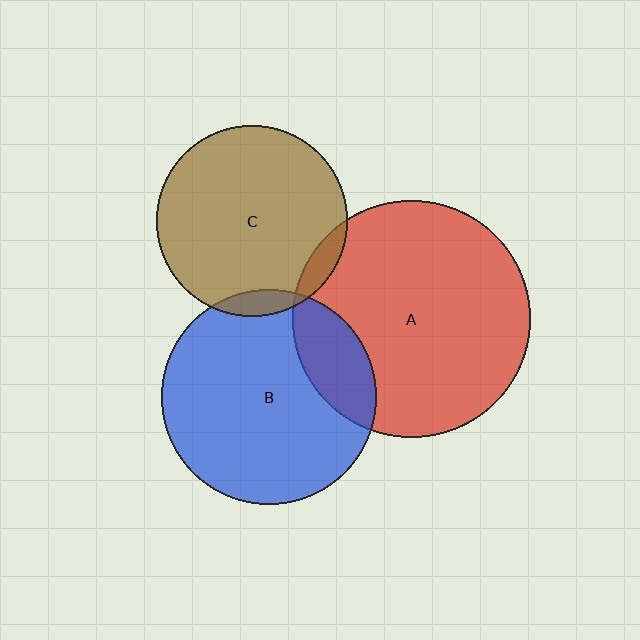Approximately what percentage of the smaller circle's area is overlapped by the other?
Approximately 5%.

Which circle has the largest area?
Circle A (red).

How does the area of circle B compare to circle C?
Approximately 1.3 times.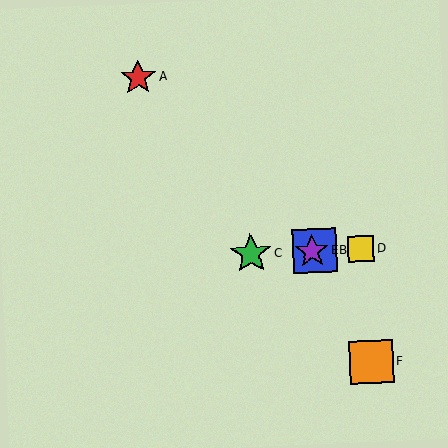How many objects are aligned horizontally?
4 objects (B, C, D, E) are aligned horizontally.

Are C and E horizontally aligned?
Yes, both are at y≈254.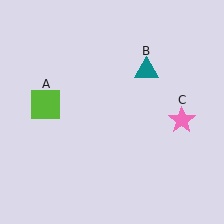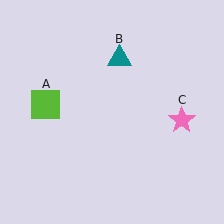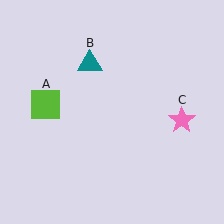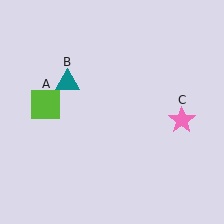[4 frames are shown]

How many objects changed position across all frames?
1 object changed position: teal triangle (object B).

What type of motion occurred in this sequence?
The teal triangle (object B) rotated counterclockwise around the center of the scene.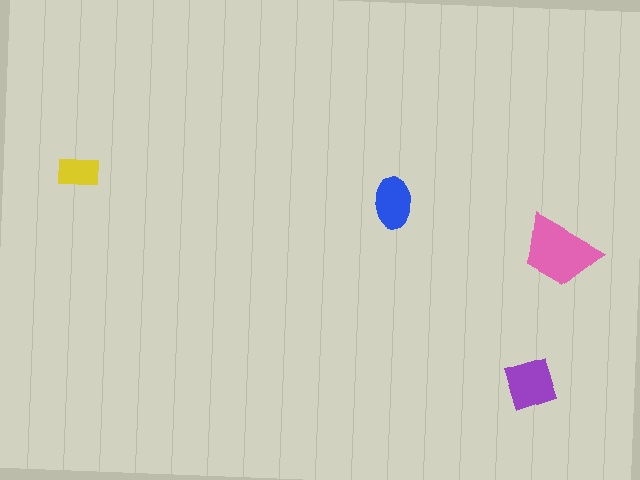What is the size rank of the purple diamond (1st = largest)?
2nd.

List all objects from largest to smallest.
The pink trapezoid, the purple diamond, the blue ellipse, the yellow rectangle.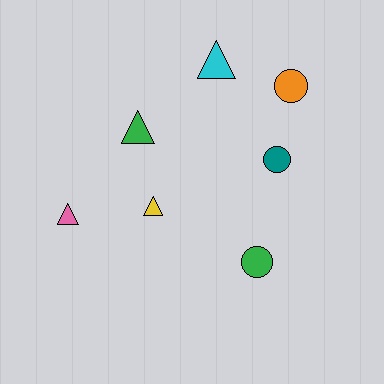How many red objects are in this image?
There are no red objects.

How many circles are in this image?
There are 3 circles.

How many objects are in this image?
There are 7 objects.